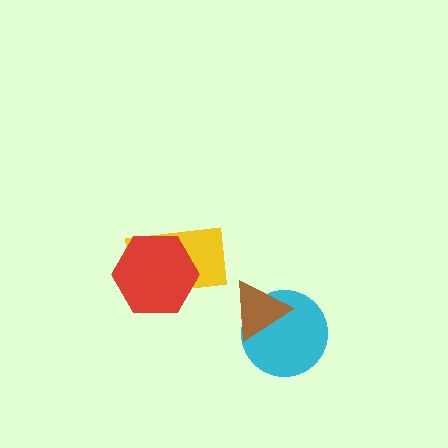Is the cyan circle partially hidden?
Yes, it is partially covered by another shape.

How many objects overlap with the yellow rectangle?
1 object overlaps with the yellow rectangle.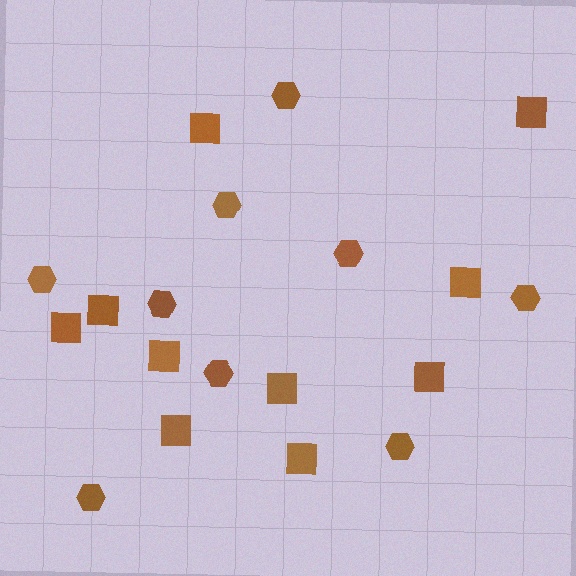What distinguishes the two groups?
There are 2 groups: one group of hexagons (9) and one group of squares (10).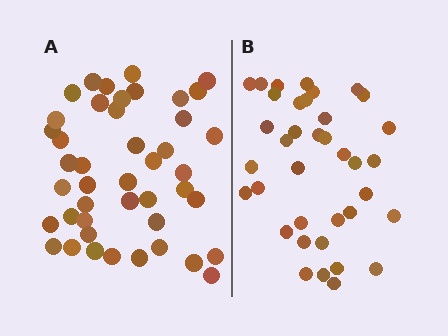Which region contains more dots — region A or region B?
Region A (the left region) has more dots.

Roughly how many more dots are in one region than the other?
Region A has roughly 8 or so more dots than region B.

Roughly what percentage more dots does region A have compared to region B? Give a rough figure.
About 20% more.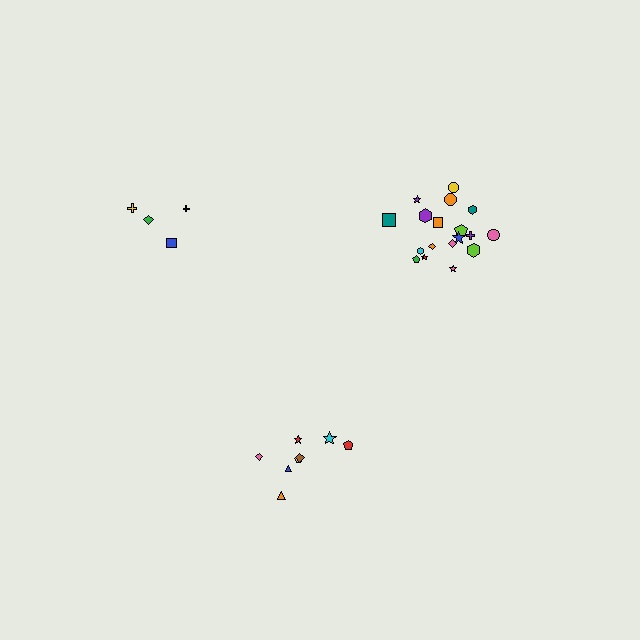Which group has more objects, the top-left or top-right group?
The top-right group.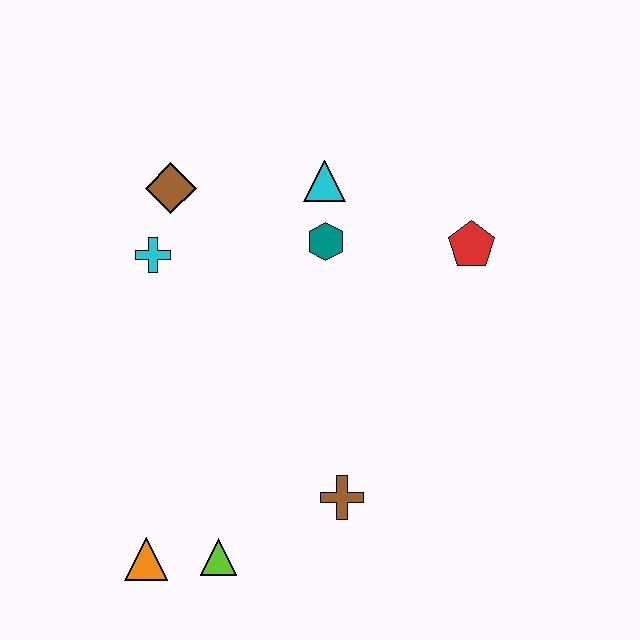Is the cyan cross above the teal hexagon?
No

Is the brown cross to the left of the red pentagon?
Yes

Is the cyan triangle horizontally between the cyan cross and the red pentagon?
Yes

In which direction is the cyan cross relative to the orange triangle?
The cyan cross is above the orange triangle.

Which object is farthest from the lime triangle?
The red pentagon is farthest from the lime triangle.